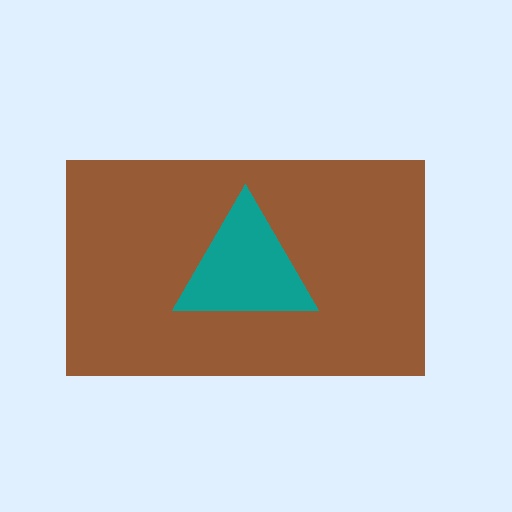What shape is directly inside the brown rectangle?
The teal triangle.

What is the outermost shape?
The brown rectangle.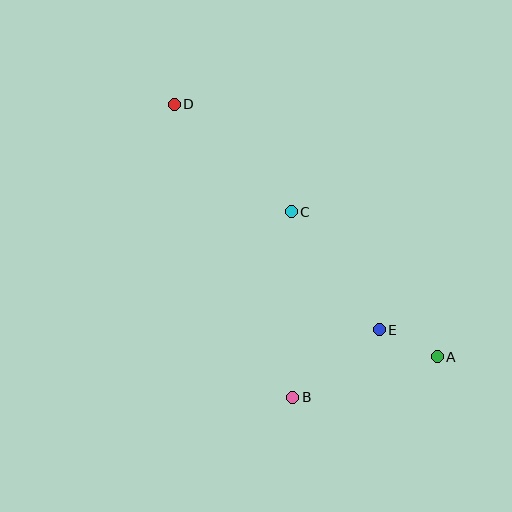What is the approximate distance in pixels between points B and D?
The distance between B and D is approximately 316 pixels.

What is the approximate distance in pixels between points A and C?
The distance between A and C is approximately 206 pixels.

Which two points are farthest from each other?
Points A and D are farthest from each other.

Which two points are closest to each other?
Points A and E are closest to each other.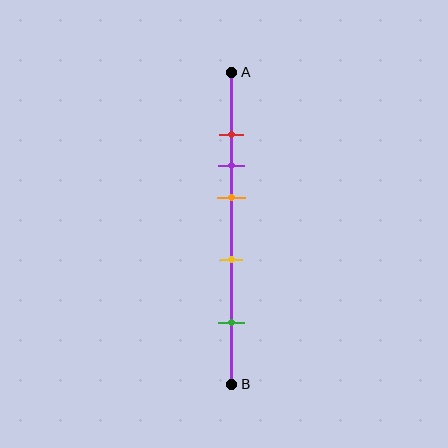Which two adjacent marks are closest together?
The red and purple marks are the closest adjacent pair.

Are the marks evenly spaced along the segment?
No, the marks are not evenly spaced.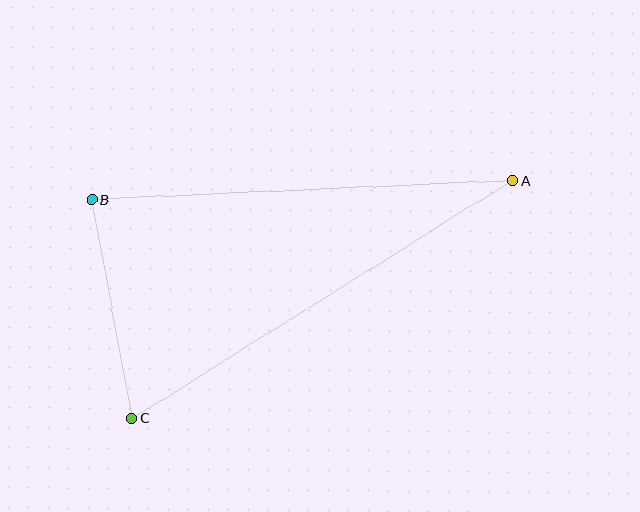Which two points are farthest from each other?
Points A and C are farthest from each other.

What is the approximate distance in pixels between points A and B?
The distance between A and B is approximately 421 pixels.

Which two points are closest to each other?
Points B and C are closest to each other.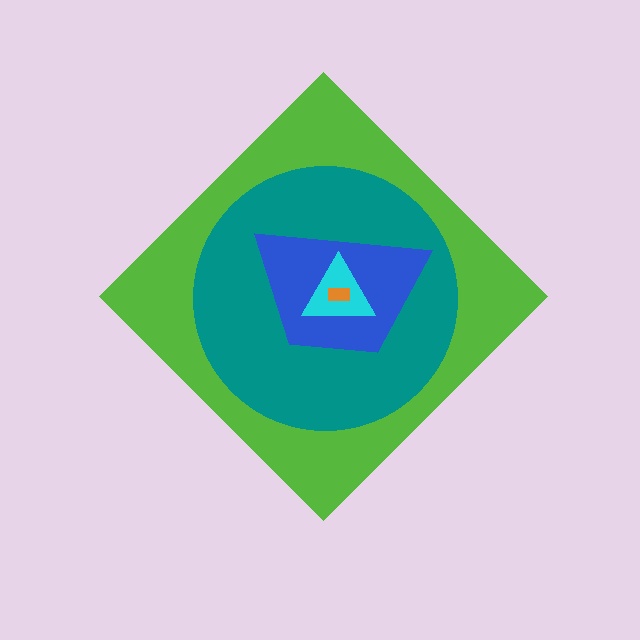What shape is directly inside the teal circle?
The blue trapezoid.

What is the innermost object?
The orange rectangle.